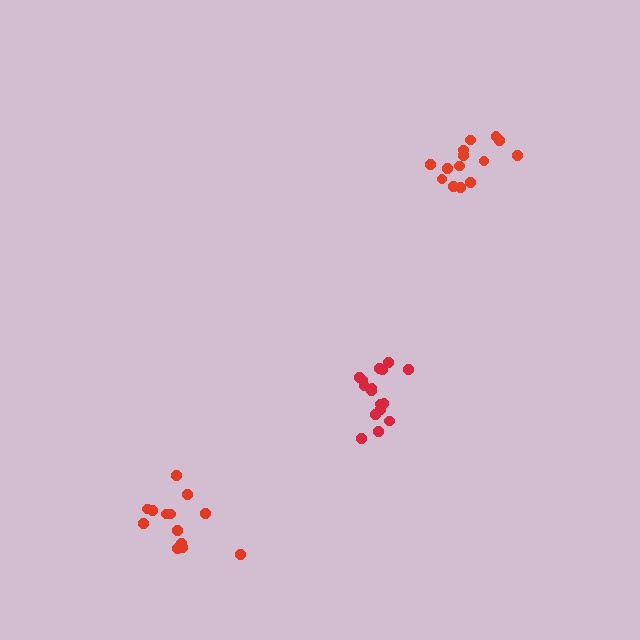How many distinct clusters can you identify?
There are 3 distinct clusters.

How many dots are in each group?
Group 1: 14 dots, Group 2: 13 dots, Group 3: 16 dots (43 total).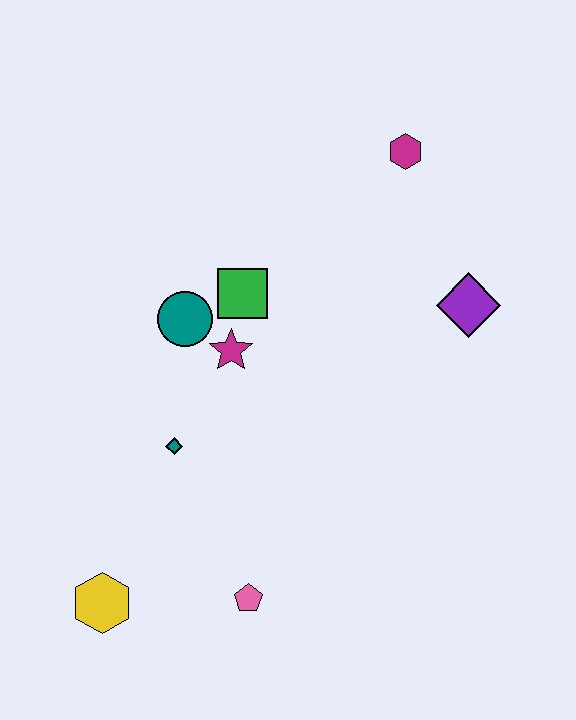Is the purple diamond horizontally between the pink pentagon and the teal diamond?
No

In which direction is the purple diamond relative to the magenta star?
The purple diamond is to the right of the magenta star.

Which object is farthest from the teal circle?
The yellow hexagon is farthest from the teal circle.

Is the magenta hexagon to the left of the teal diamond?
No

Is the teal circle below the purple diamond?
Yes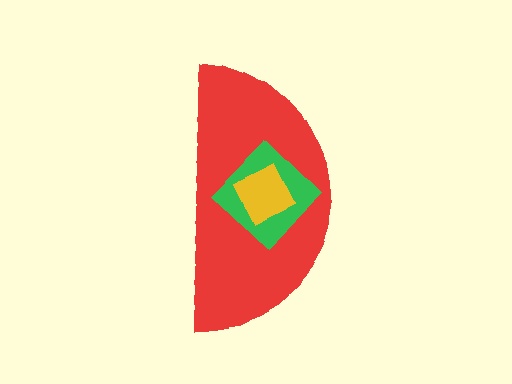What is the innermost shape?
The yellow square.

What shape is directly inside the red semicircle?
The green diamond.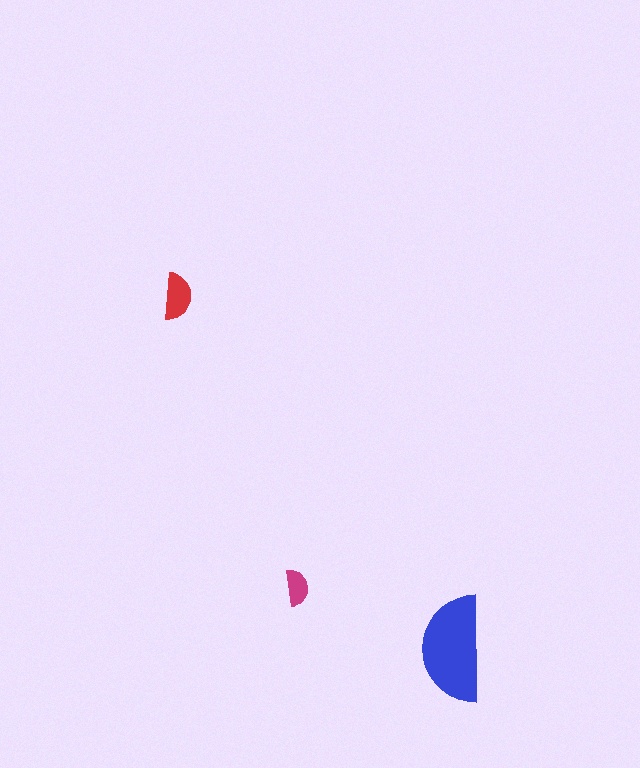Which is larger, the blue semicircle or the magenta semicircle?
The blue one.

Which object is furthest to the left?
The red semicircle is leftmost.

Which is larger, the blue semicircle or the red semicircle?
The blue one.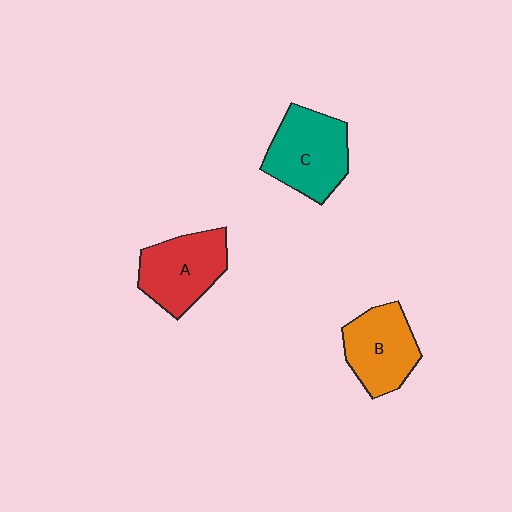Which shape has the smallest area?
Shape B (orange).